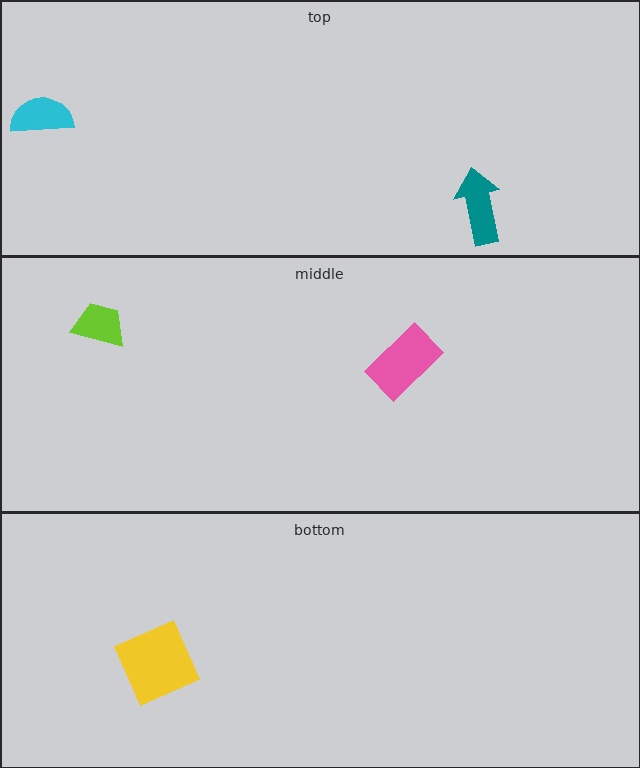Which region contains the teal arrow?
The top region.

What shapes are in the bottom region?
The yellow square.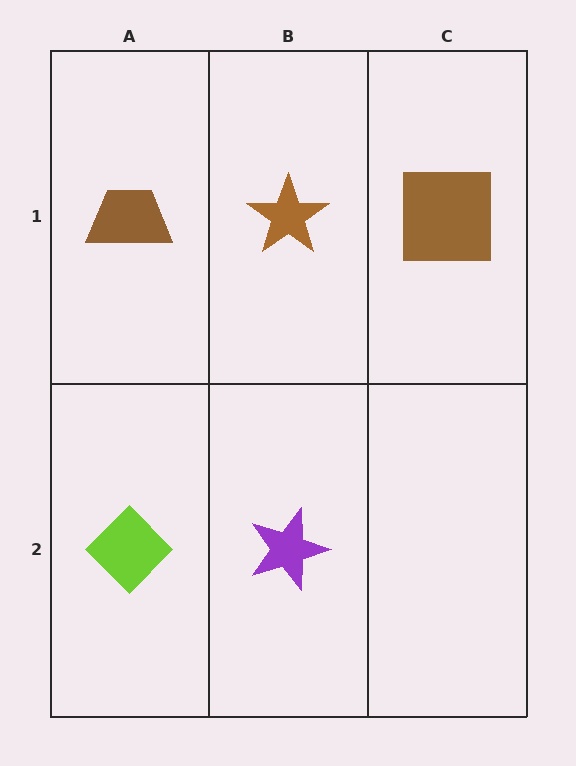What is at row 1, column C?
A brown square.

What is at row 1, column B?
A brown star.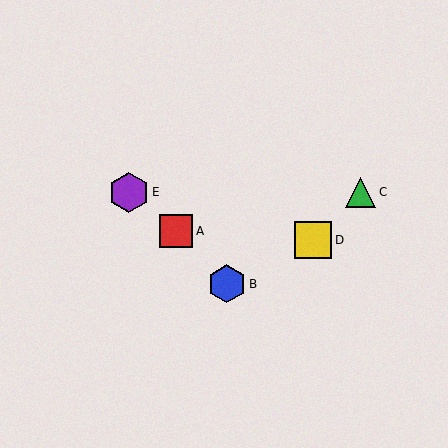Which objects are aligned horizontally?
Objects C, E are aligned horizontally.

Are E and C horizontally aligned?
Yes, both are at y≈192.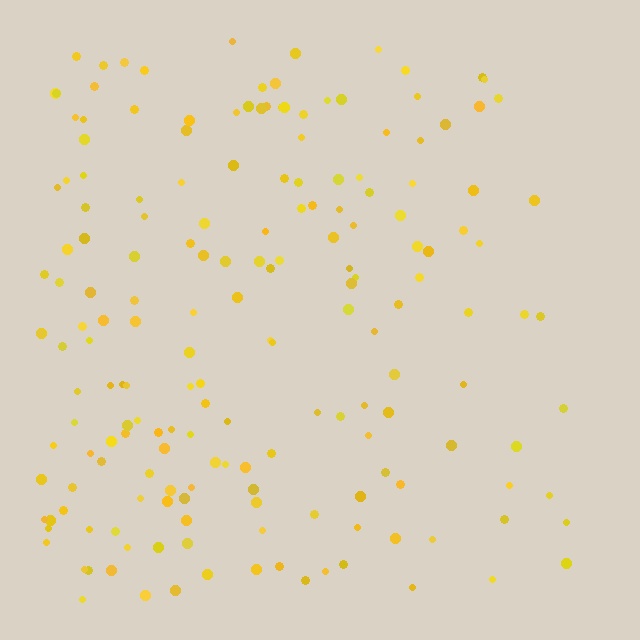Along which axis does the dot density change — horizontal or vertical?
Horizontal.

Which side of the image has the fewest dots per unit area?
The right.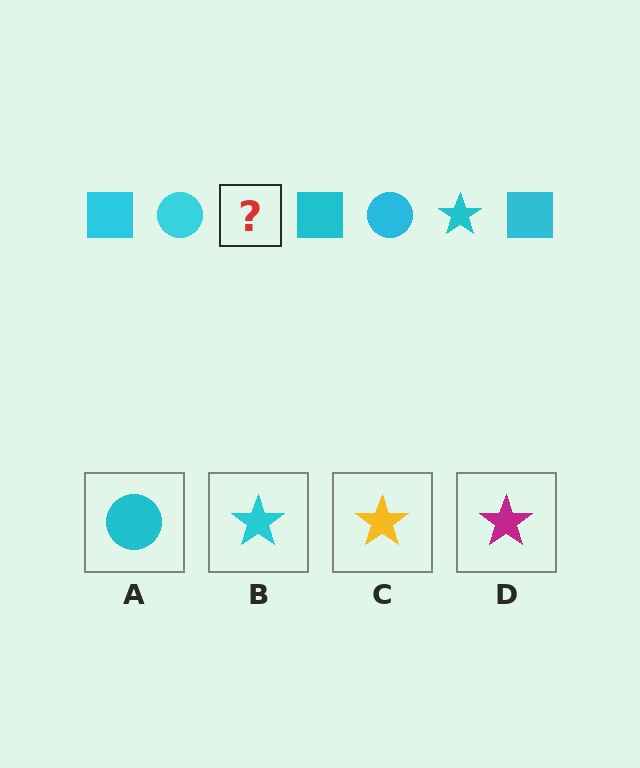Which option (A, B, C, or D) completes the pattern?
B.